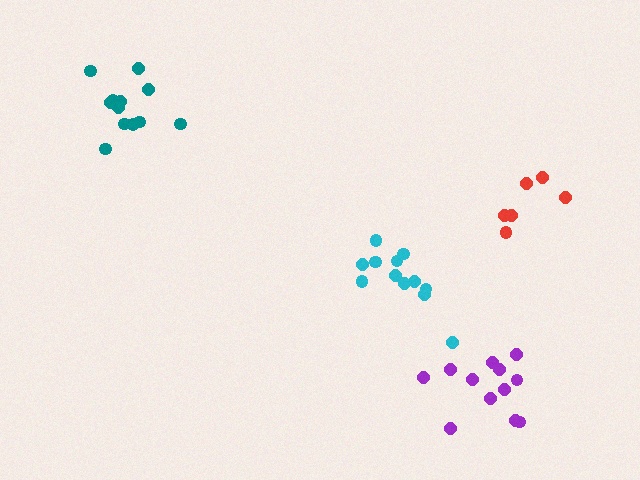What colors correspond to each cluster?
The clusters are colored: cyan, purple, teal, red.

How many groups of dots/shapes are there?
There are 4 groups.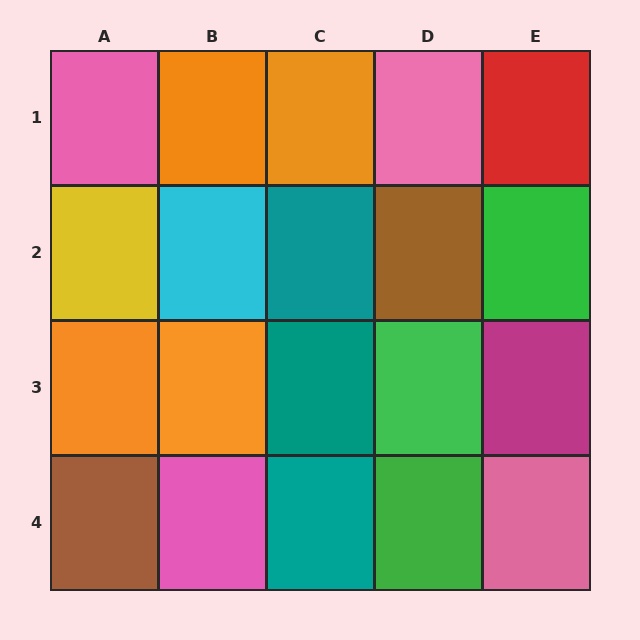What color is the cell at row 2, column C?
Teal.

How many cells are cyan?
1 cell is cyan.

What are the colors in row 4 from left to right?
Brown, pink, teal, green, pink.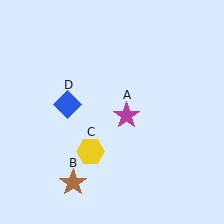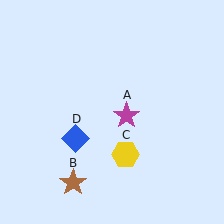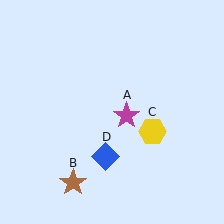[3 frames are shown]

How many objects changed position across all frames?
2 objects changed position: yellow hexagon (object C), blue diamond (object D).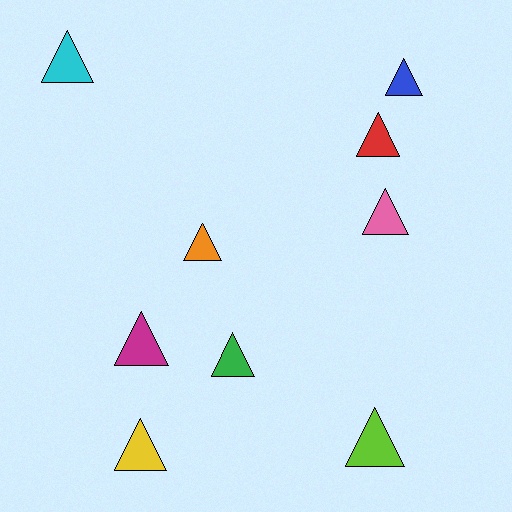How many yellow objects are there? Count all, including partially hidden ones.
There is 1 yellow object.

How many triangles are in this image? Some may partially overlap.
There are 9 triangles.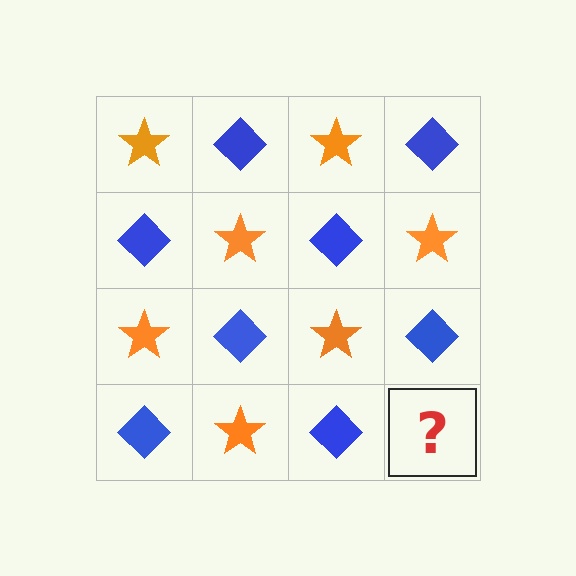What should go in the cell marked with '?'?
The missing cell should contain an orange star.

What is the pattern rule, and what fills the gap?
The rule is that it alternates orange star and blue diamond in a checkerboard pattern. The gap should be filled with an orange star.